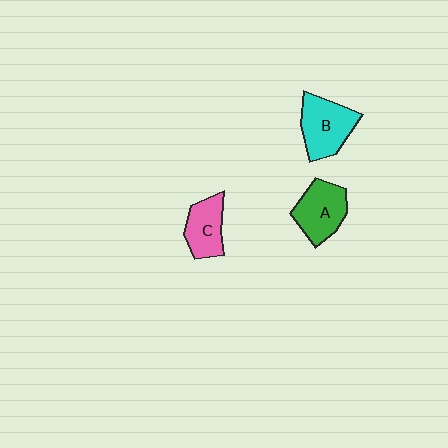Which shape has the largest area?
Shape B (cyan).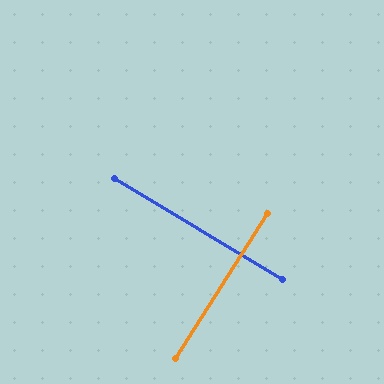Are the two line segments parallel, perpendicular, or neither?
Perpendicular — they meet at approximately 89°.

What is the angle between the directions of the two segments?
Approximately 89 degrees.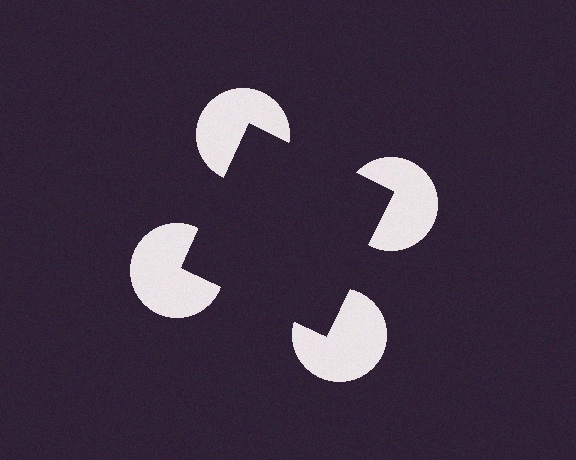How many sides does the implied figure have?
4 sides.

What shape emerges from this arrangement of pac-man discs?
An illusory square — its edges are inferred from the aligned wedge cuts in the pac-man discs, not physically drawn.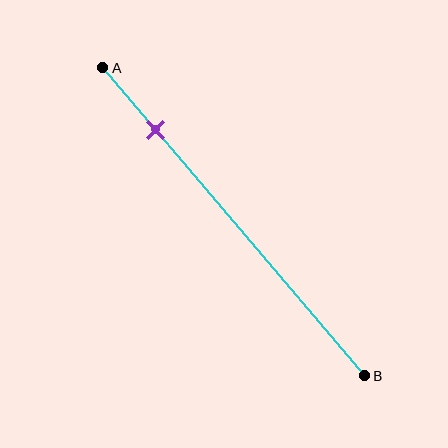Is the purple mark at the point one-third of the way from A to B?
No, the mark is at about 20% from A, not at the 33% one-third point.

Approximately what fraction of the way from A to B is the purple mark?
The purple mark is approximately 20% of the way from A to B.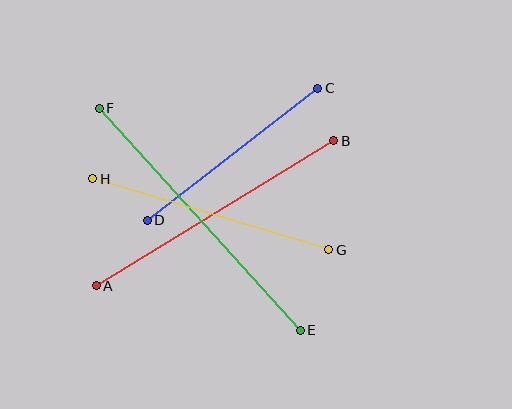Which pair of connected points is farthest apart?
Points E and F are farthest apart.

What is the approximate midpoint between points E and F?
The midpoint is at approximately (200, 219) pixels.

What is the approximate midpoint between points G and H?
The midpoint is at approximately (211, 214) pixels.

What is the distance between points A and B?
The distance is approximately 278 pixels.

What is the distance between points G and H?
The distance is approximately 247 pixels.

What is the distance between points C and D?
The distance is approximately 216 pixels.